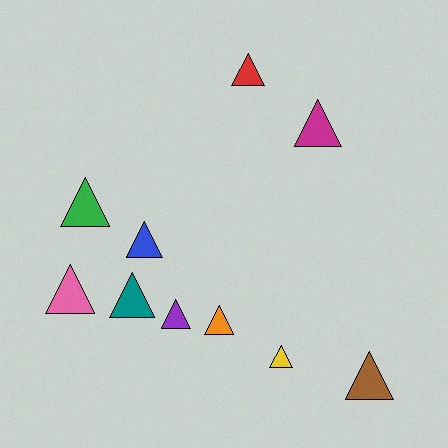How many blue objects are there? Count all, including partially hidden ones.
There is 1 blue object.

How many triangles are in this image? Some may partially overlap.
There are 10 triangles.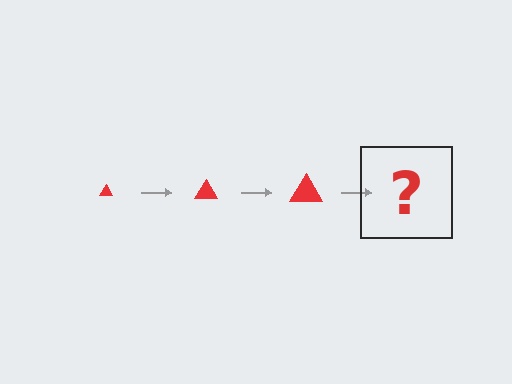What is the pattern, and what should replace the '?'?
The pattern is that the triangle gets progressively larger each step. The '?' should be a red triangle, larger than the previous one.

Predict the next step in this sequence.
The next step is a red triangle, larger than the previous one.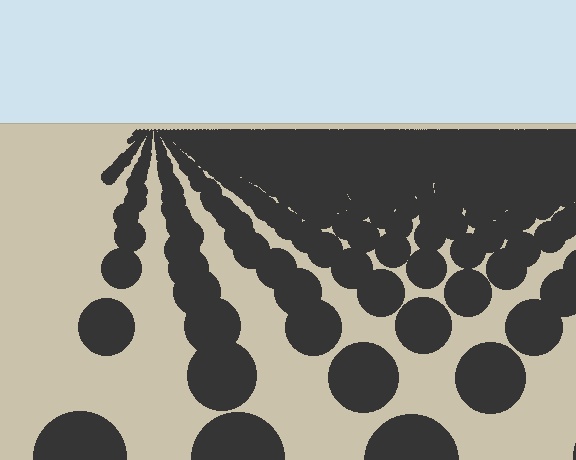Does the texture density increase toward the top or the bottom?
Density increases toward the top.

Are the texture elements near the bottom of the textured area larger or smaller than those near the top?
Larger. Near the bottom, elements are closer to the viewer and appear at a bigger on-screen size.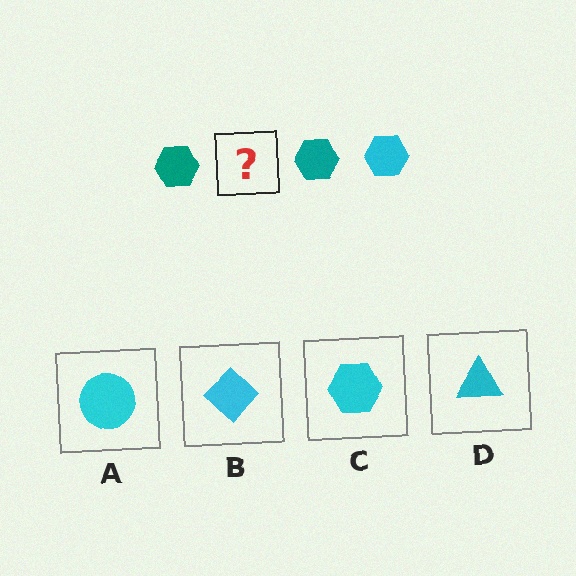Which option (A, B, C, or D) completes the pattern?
C.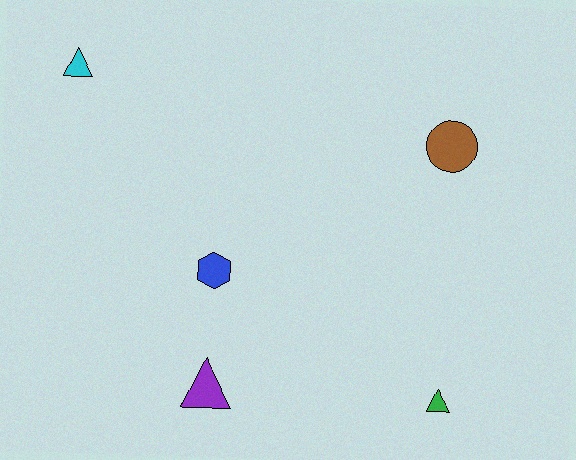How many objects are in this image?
There are 5 objects.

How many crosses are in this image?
There are no crosses.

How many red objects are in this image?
There are no red objects.